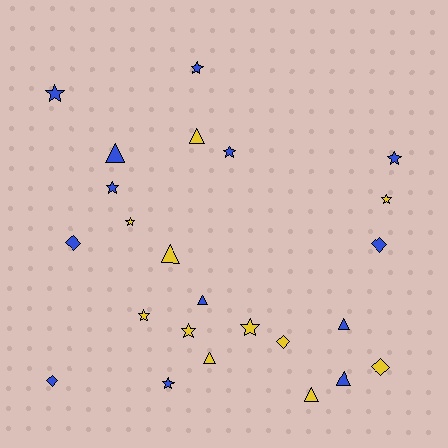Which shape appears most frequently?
Star, with 11 objects.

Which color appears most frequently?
Blue, with 13 objects.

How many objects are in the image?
There are 24 objects.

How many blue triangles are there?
There are 4 blue triangles.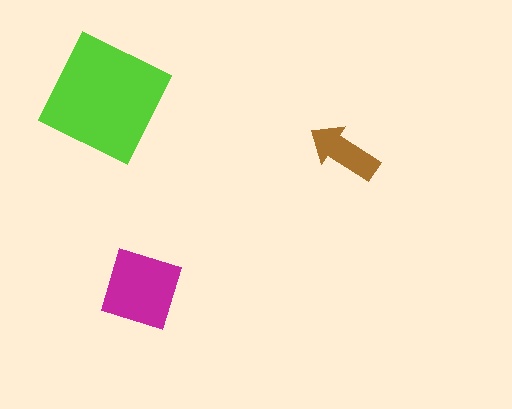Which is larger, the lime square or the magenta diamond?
The lime square.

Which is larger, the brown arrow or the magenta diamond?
The magenta diamond.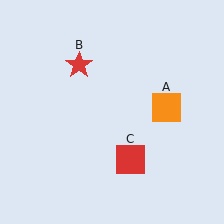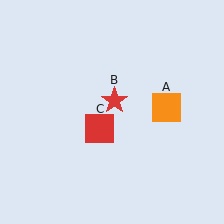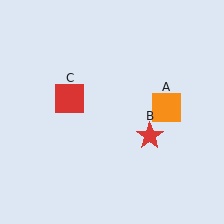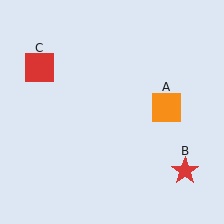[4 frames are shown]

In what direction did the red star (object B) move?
The red star (object B) moved down and to the right.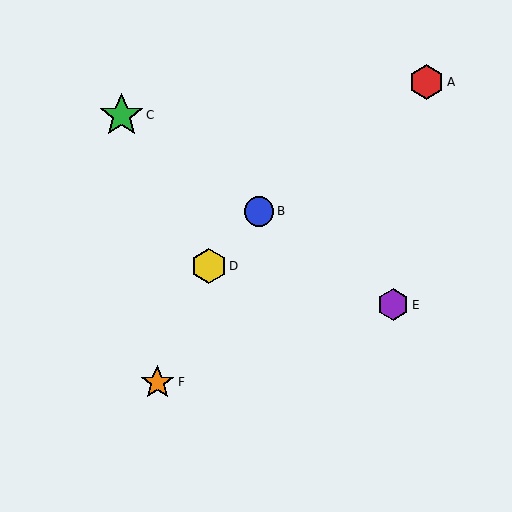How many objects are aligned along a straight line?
3 objects (B, C, E) are aligned along a straight line.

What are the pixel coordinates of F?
Object F is at (157, 382).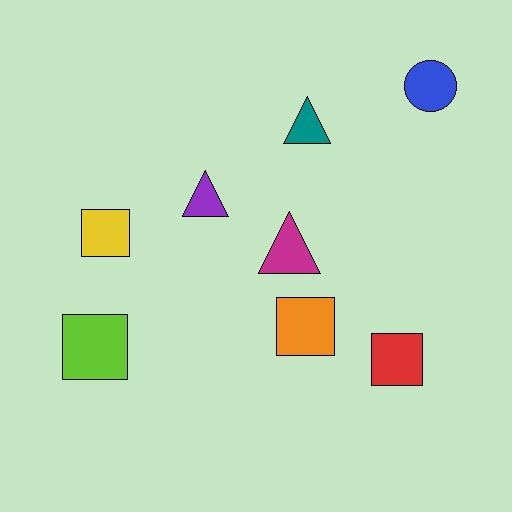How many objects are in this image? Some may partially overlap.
There are 8 objects.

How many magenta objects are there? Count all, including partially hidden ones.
There is 1 magenta object.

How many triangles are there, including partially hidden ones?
There are 3 triangles.